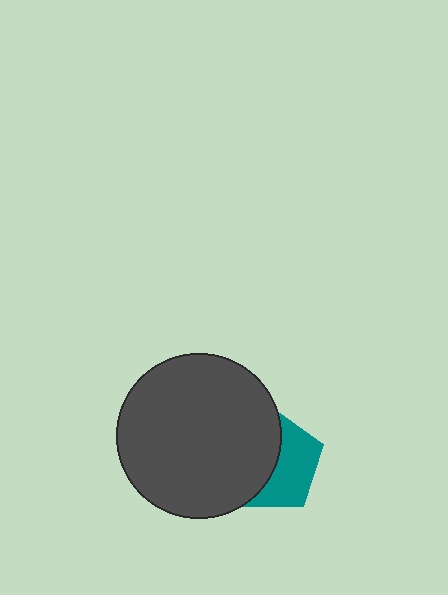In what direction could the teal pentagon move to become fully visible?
The teal pentagon could move right. That would shift it out from behind the dark gray circle entirely.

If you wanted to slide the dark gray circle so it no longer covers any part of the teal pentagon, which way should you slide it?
Slide it left — that is the most direct way to separate the two shapes.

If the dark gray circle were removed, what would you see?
You would see the complete teal pentagon.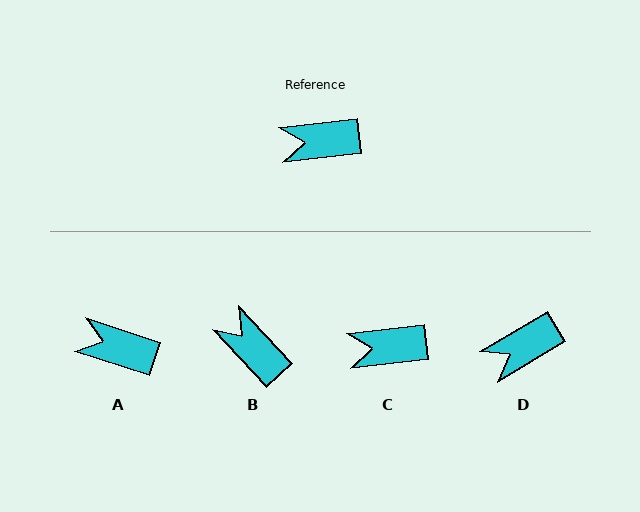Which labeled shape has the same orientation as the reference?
C.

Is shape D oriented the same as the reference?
No, it is off by about 25 degrees.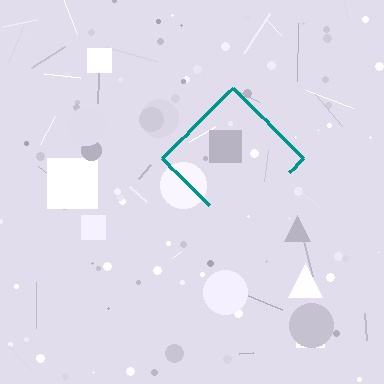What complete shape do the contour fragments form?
The contour fragments form a diamond.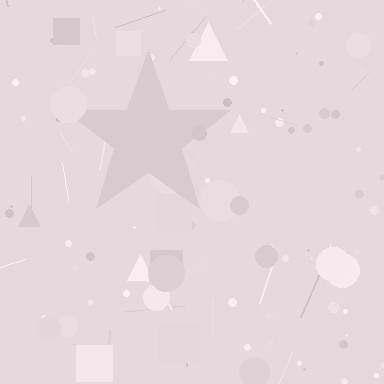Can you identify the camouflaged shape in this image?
The camouflaged shape is a star.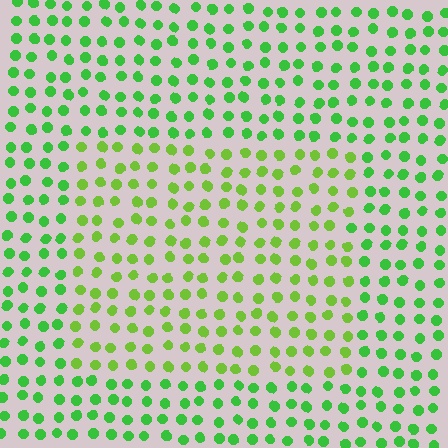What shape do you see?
I see a rectangle.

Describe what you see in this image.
The image is filled with small green elements in a uniform arrangement. A rectangle-shaped region is visible where the elements are tinted to a slightly different hue, forming a subtle color boundary.